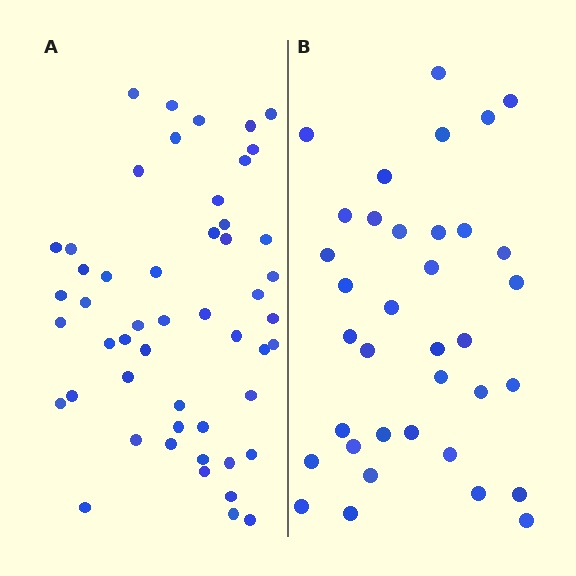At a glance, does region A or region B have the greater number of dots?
Region A (the left region) has more dots.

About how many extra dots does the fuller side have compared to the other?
Region A has approximately 15 more dots than region B.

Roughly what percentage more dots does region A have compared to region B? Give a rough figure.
About 40% more.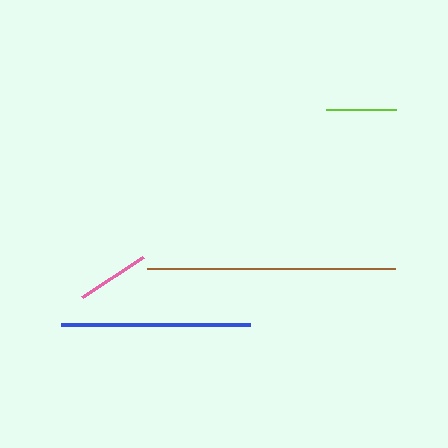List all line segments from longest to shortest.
From longest to shortest: brown, blue, pink, lime.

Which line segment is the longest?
The brown line is the longest at approximately 248 pixels.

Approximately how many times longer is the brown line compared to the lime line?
The brown line is approximately 3.6 times the length of the lime line.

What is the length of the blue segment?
The blue segment is approximately 188 pixels long.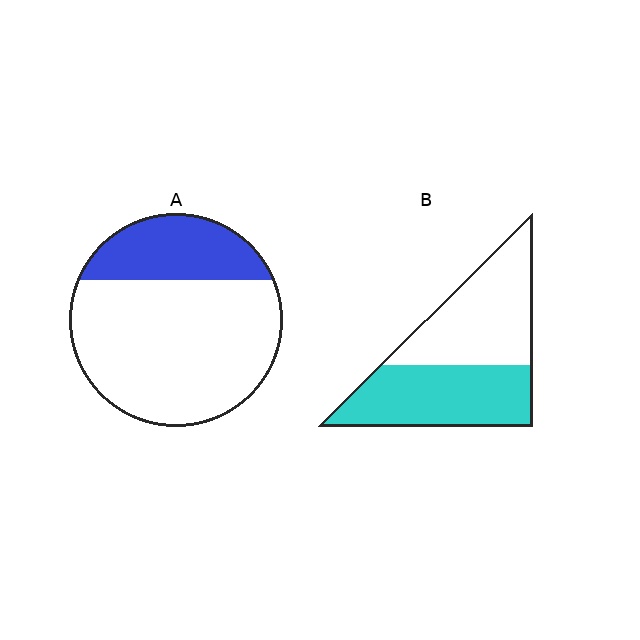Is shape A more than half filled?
No.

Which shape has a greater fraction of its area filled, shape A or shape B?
Shape B.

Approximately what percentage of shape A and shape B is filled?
A is approximately 25% and B is approximately 50%.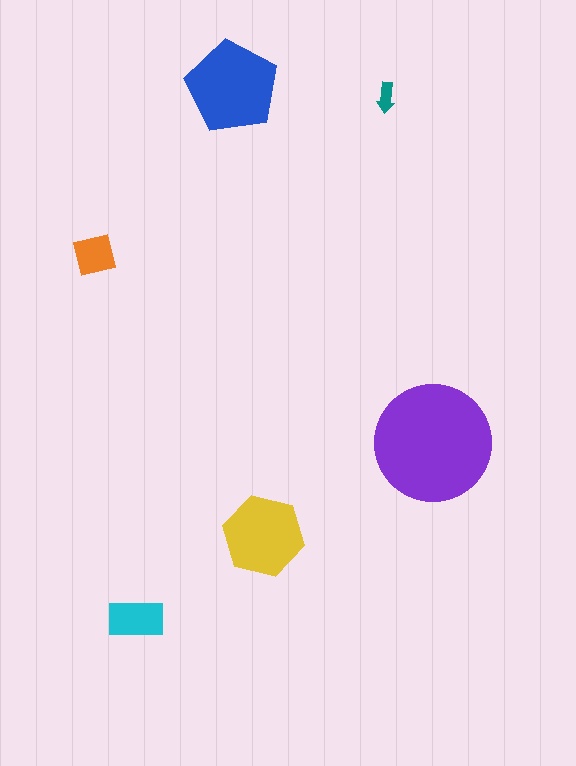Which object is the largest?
The purple circle.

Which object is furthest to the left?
The orange square is leftmost.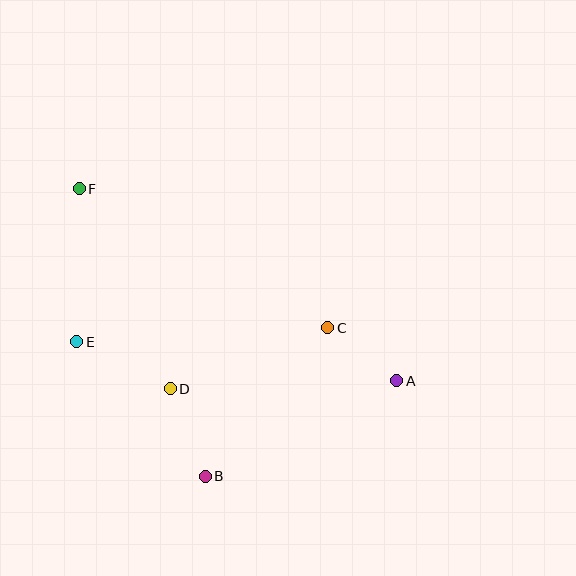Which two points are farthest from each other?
Points A and F are farthest from each other.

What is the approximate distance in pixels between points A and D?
The distance between A and D is approximately 226 pixels.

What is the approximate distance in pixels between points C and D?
The distance between C and D is approximately 169 pixels.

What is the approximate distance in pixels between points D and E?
The distance between D and E is approximately 105 pixels.